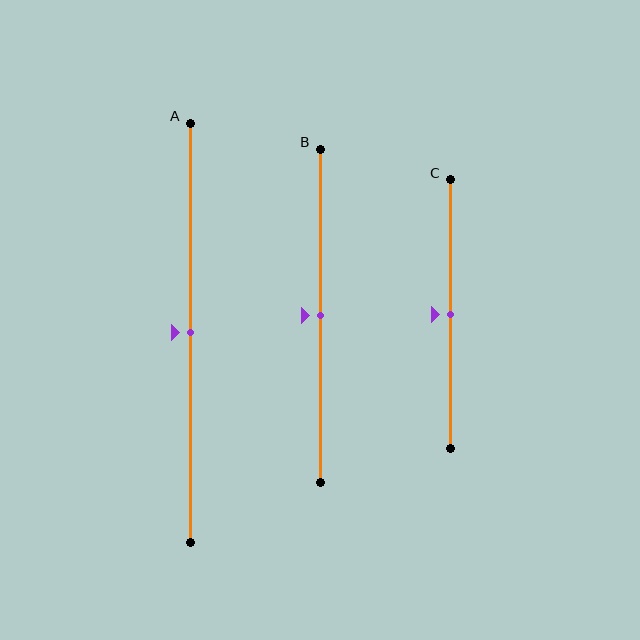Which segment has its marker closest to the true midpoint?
Segment A has its marker closest to the true midpoint.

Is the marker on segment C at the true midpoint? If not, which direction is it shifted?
Yes, the marker on segment C is at the true midpoint.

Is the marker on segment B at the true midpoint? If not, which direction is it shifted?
Yes, the marker on segment B is at the true midpoint.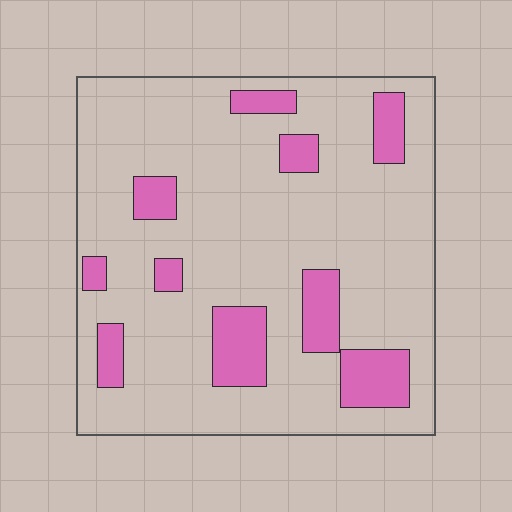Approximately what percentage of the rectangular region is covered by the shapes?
Approximately 20%.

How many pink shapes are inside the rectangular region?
10.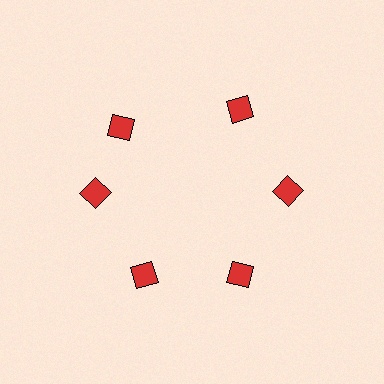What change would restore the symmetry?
The symmetry would be restored by rotating it back into even spacing with its neighbors so that all 6 squares sit at equal angles and equal distance from the center.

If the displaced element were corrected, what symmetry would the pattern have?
It would have 6-fold rotational symmetry — the pattern would map onto itself every 60 degrees.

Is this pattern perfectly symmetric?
No. The 6 red squares are arranged in a ring, but one element near the 11 o'clock position is rotated out of alignment along the ring, breaking the 6-fold rotational symmetry.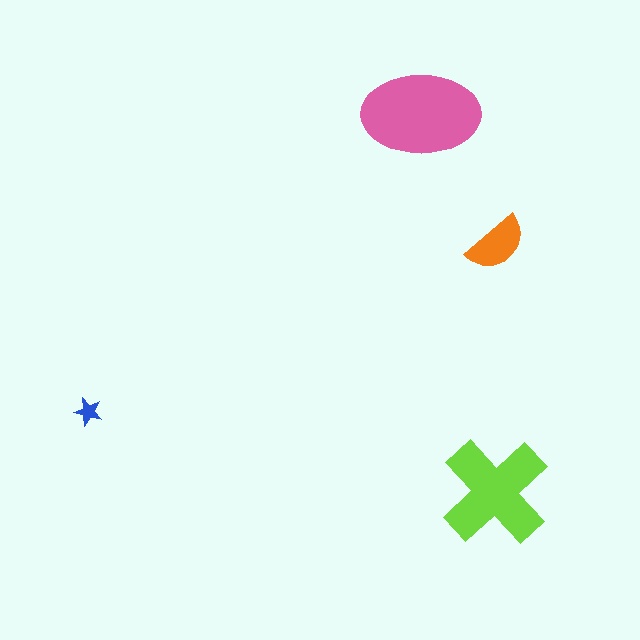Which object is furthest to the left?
The blue star is leftmost.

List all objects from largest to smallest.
The pink ellipse, the lime cross, the orange semicircle, the blue star.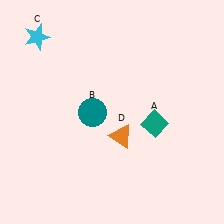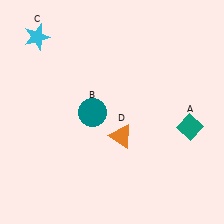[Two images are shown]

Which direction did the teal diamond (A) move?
The teal diamond (A) moved right.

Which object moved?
The teal diamond (A) moved right.